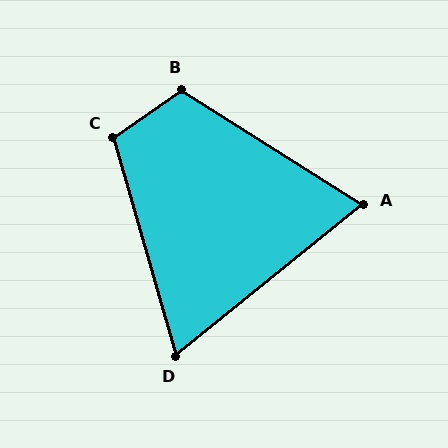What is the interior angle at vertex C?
Approximately 109 degrees (obtuse).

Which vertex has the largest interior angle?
B, at approximately 113 degrees.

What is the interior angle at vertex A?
Approximately 71 degrees (acute).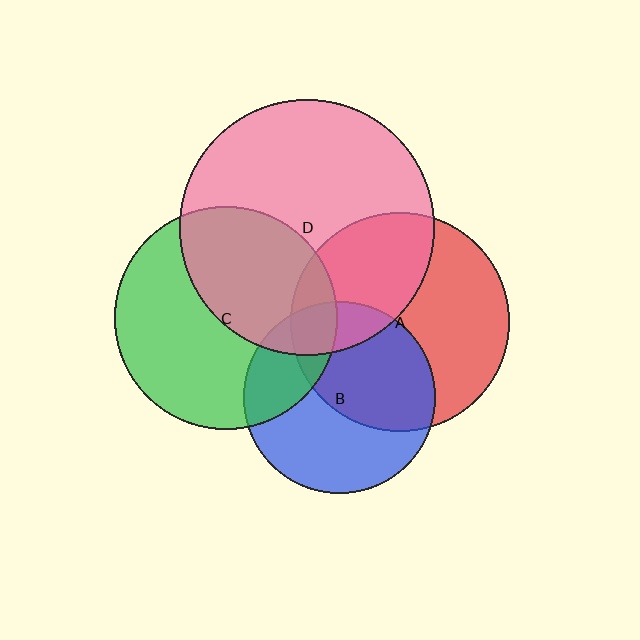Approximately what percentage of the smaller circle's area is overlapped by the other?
Approximately 45%.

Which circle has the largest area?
Circle D (pink).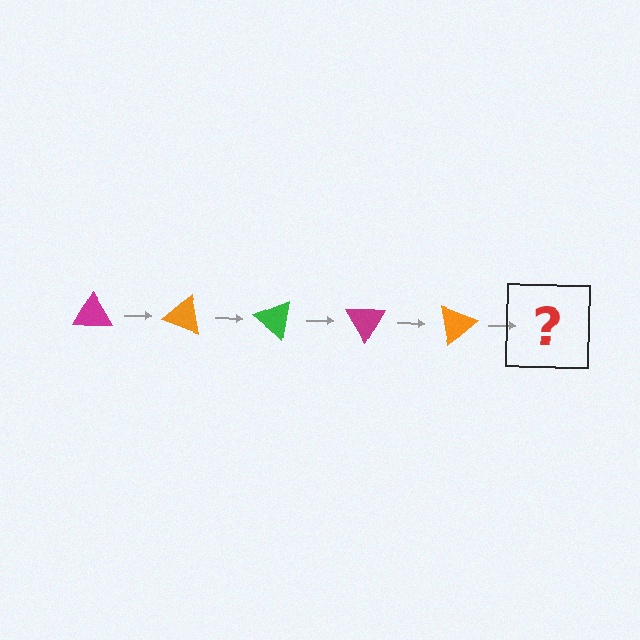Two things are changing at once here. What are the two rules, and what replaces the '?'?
The two rules are that it rotates 20 degrees each step and the color cycles through magenta, orange, and green. The '?' should be a green triangle, rotated 100 degrees from the start.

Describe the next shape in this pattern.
It should be a green triangle, rotated 100 degrees from the start.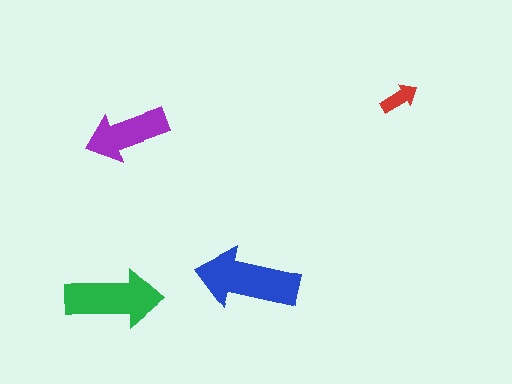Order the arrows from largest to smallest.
the blue one, the green one, the purple one, the red one.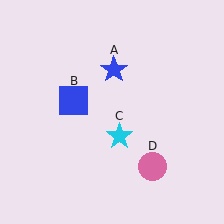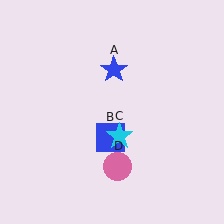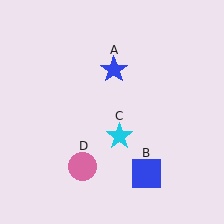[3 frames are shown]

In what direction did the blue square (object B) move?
The blue square (object B) moved down and to the right.